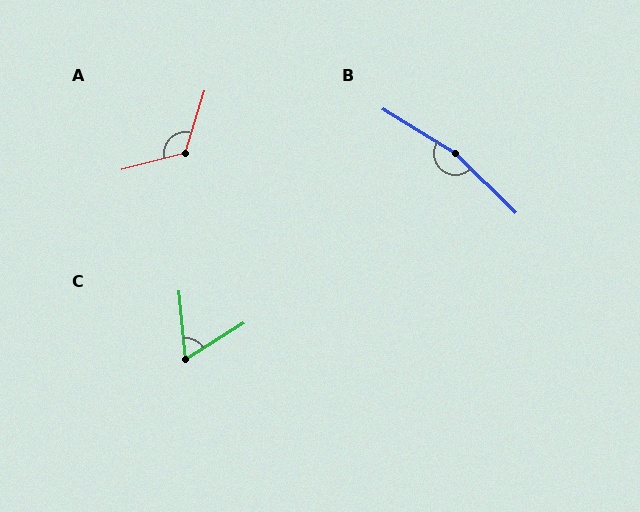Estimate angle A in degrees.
Approximately 122 degrees.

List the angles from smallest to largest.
C (63°), A (122°), B (167°).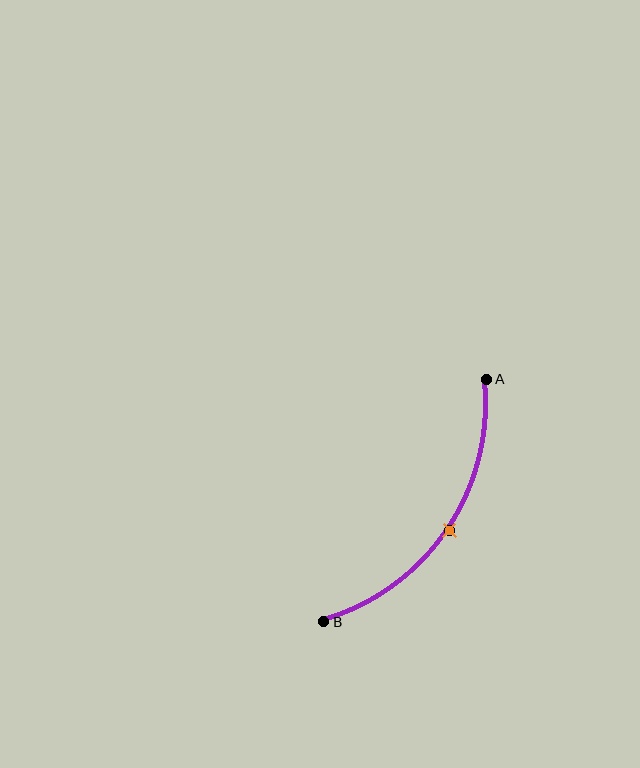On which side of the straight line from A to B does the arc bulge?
The arc bulges below and to the right of the straight line connecting A and B.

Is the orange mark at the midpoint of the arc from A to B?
Yes. The orange mark lies on the arc at equal arc-length from both A and B — it is the arc midpoint.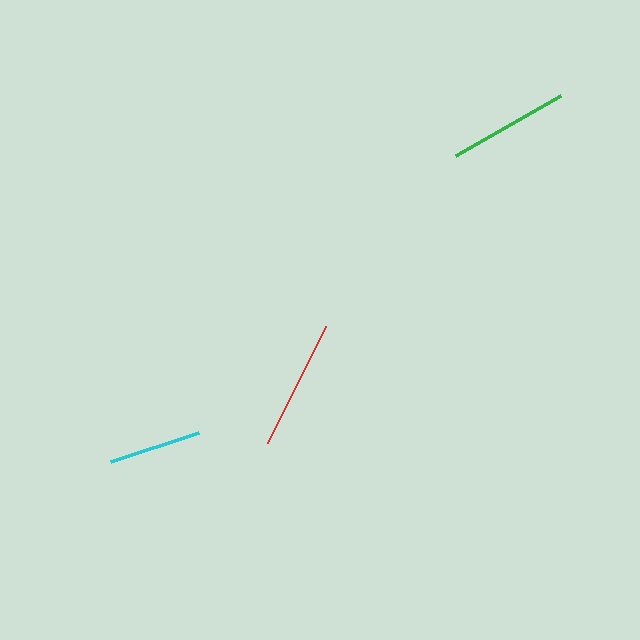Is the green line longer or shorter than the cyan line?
The green line is longer than the cyan line.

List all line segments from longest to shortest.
From longest to shortest: red, green, cyan.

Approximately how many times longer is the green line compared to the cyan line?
The green line is approximately 1.3 times the length of the cyan line.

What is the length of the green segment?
The green segment is approximately 121 pixels long.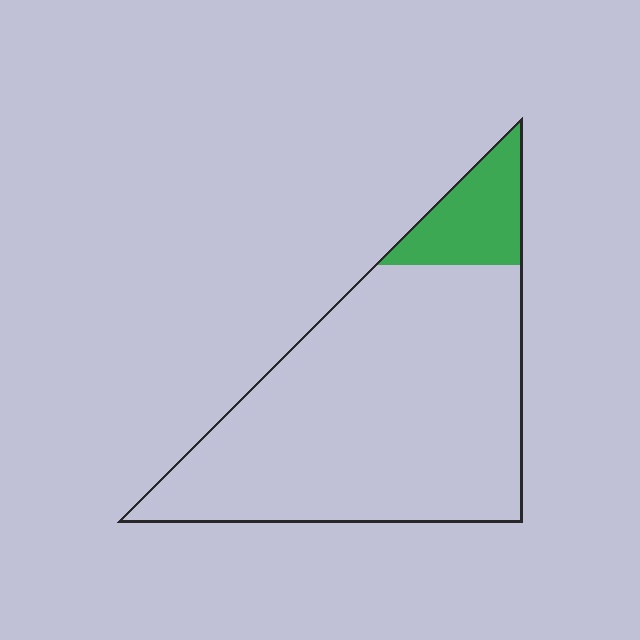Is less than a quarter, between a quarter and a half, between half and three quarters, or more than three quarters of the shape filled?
Less than a quarter.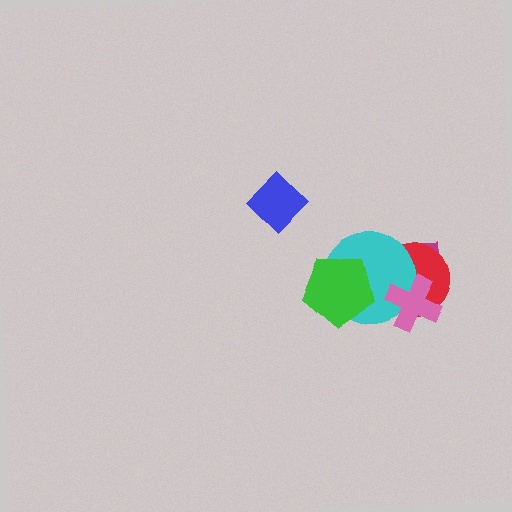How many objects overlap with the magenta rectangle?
4 objects overlap with the magenta rectangle.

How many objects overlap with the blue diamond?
0 objects overlap with the blue diamond.